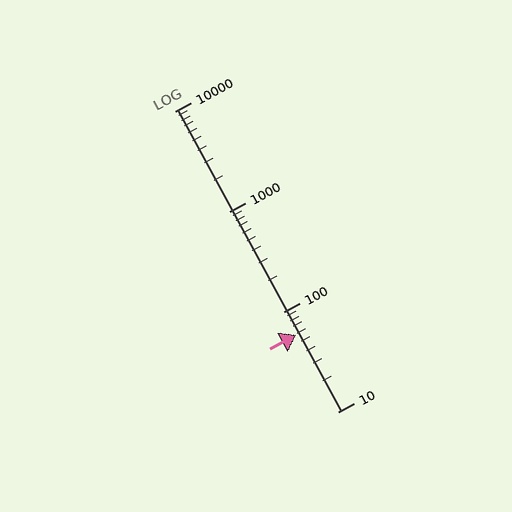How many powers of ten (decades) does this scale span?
The scale spans 3 decades, from 10 to 10000.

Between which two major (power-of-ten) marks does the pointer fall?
The pointer is between 10 and 100.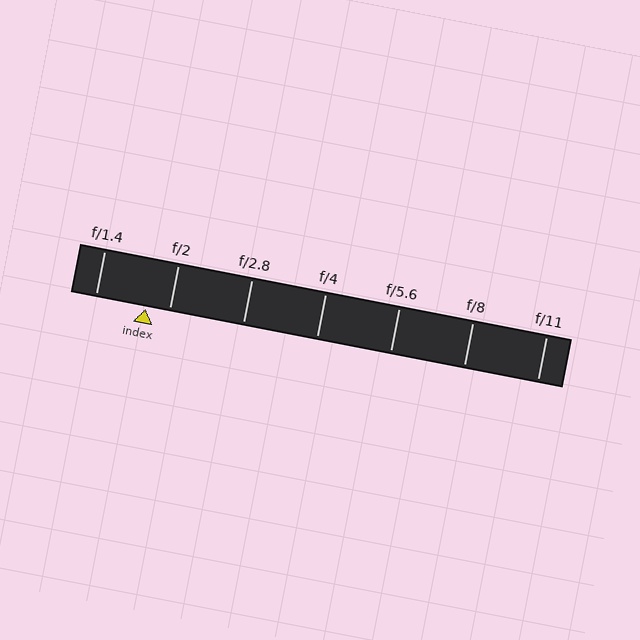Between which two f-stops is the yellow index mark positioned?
The index mark is between f/1.4 and f/2.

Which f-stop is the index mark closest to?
The index mark is closest to f/2.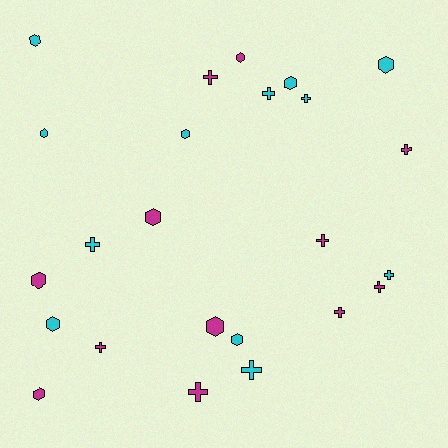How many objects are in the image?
There are 24 objects.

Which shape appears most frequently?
Hexagon, with 12 objects.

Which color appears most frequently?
Cyan, with 12 objects.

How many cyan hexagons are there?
There are 7 cyan hexagons.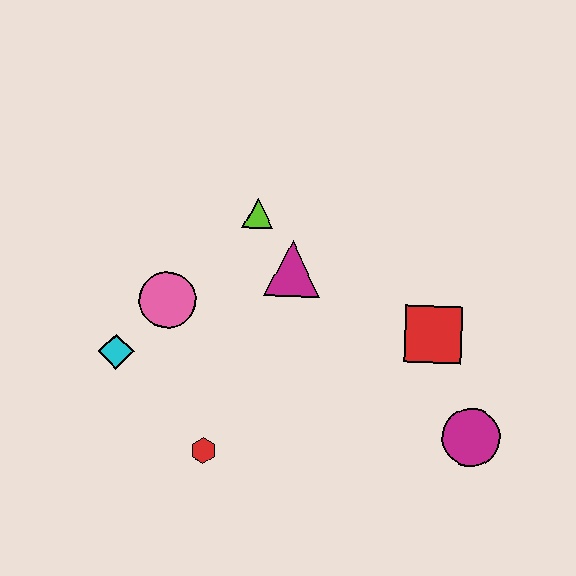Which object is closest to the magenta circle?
The red square is closest to the magenta circle.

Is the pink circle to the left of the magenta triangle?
Yes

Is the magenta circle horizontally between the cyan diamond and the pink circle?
No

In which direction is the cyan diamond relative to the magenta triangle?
The cyan diamond is to the left of the magenta triangle.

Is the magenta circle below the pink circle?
Yes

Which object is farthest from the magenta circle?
The cyan diamond is farthest from the magenta circle.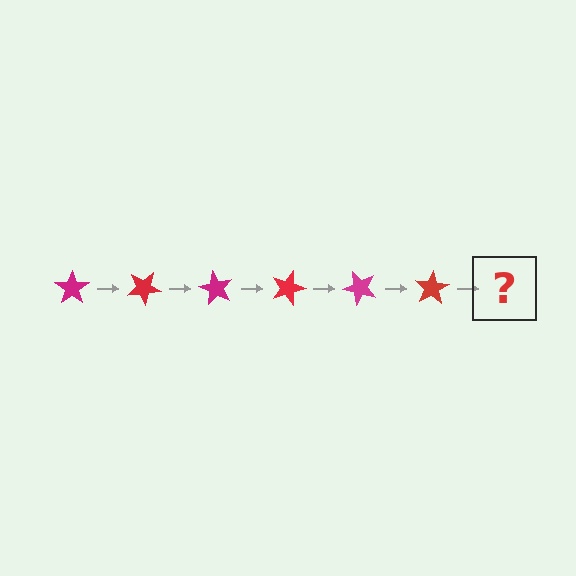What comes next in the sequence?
The next element should be a magenta star, rotated 180 degrees from the start.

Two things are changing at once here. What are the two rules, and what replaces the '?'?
The two rules are that it rotates 30 degrees each step and the color cycles through magenta and red. The '?' should be a magenta star, rotated 180 degrees from the start.